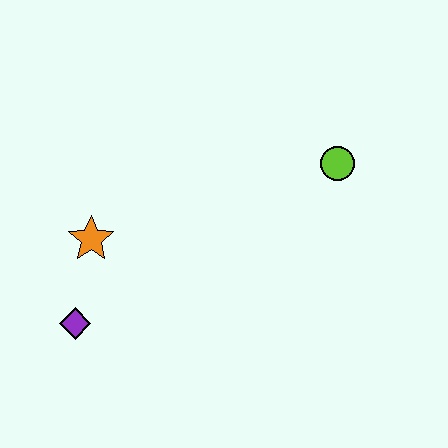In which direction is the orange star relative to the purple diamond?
The orange star is above the purple diamond.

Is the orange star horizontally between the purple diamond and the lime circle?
Yes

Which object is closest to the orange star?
The purple diamond is closest to the orange star.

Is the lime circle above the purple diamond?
Yes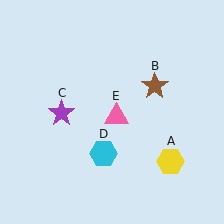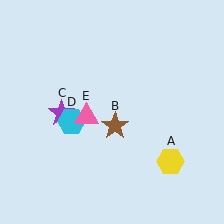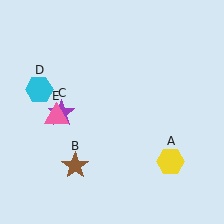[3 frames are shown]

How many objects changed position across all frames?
3 objects changed position: brown star (object B), cyan hexagon (object D), pink triangle (object E).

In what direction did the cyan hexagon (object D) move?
The cyan hexagon (object D) moved up and to the left.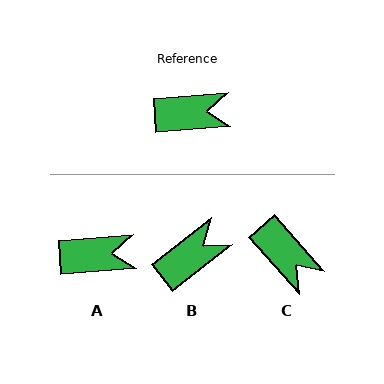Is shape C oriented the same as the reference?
No, it is off by about 52 degrees.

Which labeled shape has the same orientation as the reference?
A.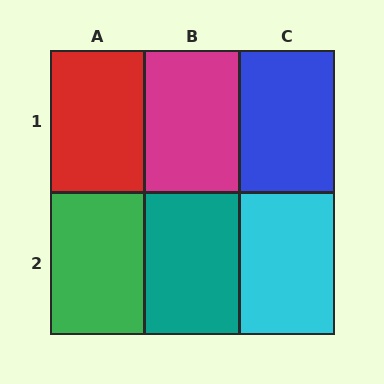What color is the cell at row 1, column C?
Blue.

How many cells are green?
1 cell is green.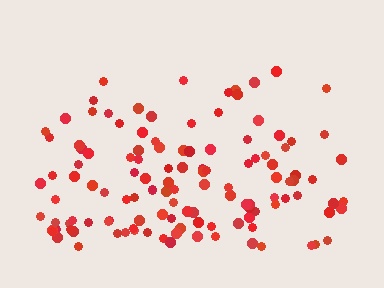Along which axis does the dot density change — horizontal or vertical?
Vertical.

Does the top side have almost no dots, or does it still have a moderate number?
Still a moderate number, just noticeably fewer than the bottom.